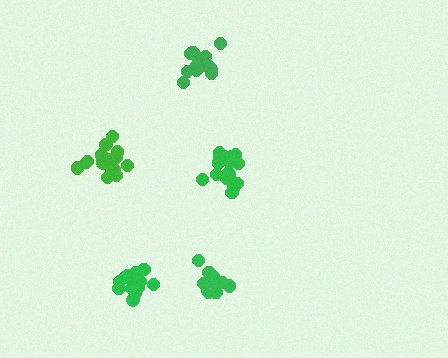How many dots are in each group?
Group 1: 20 dots, Group 2: 17 dots, Group 3: 14 dots, Group 4: 17 dots, Group 5: 16 dots (84 total).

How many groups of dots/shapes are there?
There are 5 groups.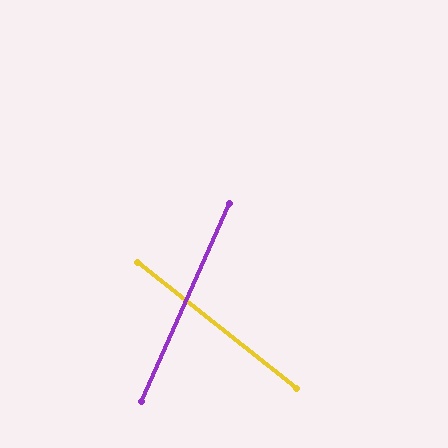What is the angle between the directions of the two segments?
Approximately 76 degrees.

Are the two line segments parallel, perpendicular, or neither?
Neither parallel nor perpendicular — they differ by about 76°.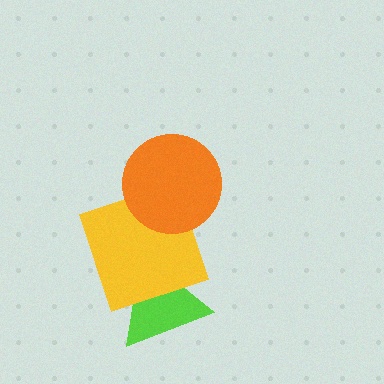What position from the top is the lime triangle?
The lime triangle is 3rd from the top.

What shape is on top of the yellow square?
The orange circle is on top of the yellow square.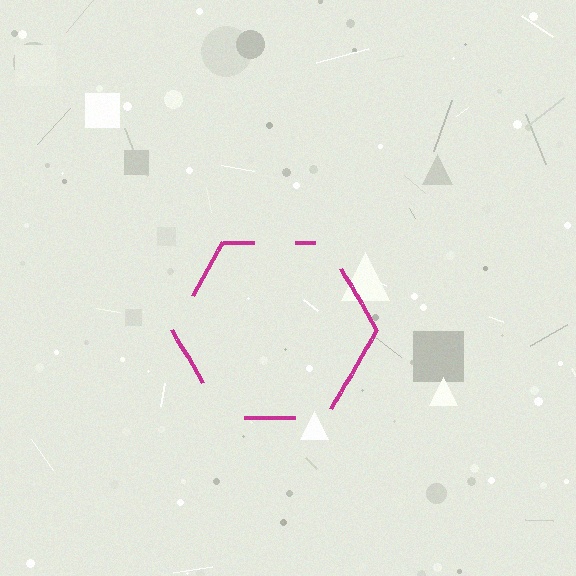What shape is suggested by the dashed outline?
The dashed outline suggests a hexagon.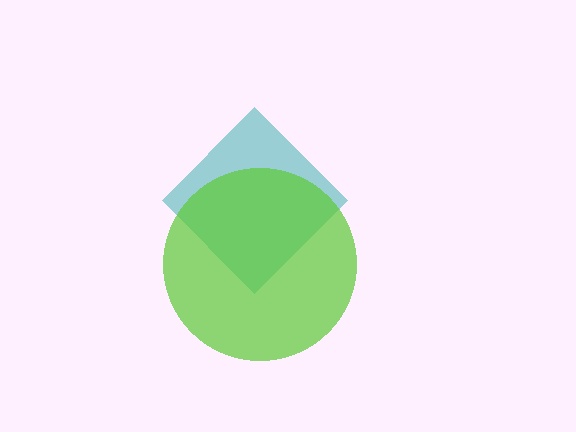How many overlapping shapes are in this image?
There are 2 overlapping shapes in the image.